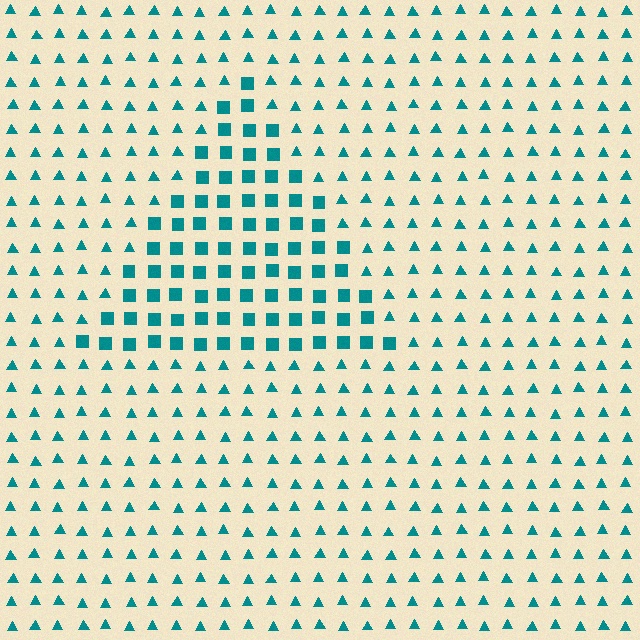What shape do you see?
I see a triangle.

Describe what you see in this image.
The image is filled with small teal elements arranged in a uniform grid. A triangle-shaped region contains squares, while the surrounding area contains triangles. The boundary is defined purely by the change in element shape.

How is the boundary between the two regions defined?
The boundary is defined by a change in element shape: squares inside vs. triangles outside. All elements share the same color and spacing.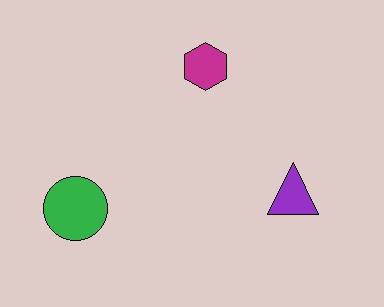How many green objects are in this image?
There is 1 green object.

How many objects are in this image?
There are 3 objects.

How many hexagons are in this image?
There is 1 hexagon.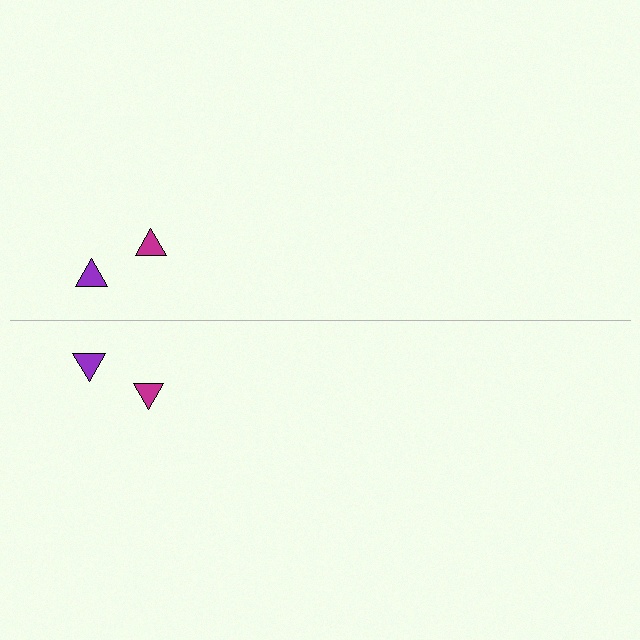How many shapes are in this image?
There are 4 shapes in this image.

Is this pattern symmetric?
Yes, this pattern has bilateral (reflection) symmetry.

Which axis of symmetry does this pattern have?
The pattern has a horizontal axis of symmetry running through the center of the image.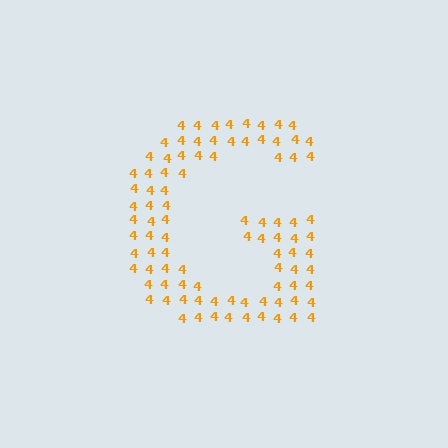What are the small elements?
The small elements are digit 4's.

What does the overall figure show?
The overall figure shows the letter G.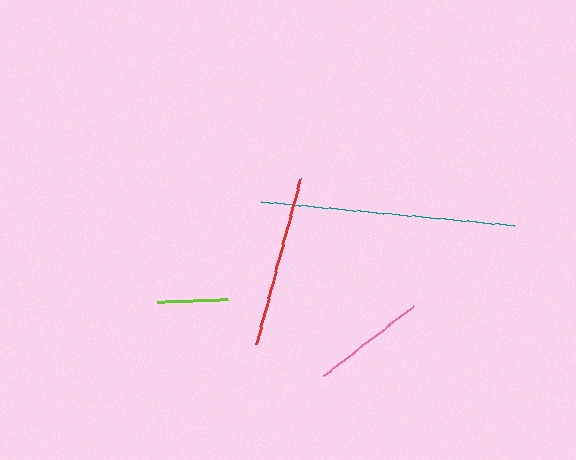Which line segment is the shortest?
The lime line is the shortest at approximately 71 pixels.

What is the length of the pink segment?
The pink segment is approximately 113 pixels long.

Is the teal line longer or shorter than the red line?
The teal line is longer than the red line.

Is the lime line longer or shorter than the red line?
The red line is longer than the lime line.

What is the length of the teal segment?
The teal segment is approximately 254 pixels long.